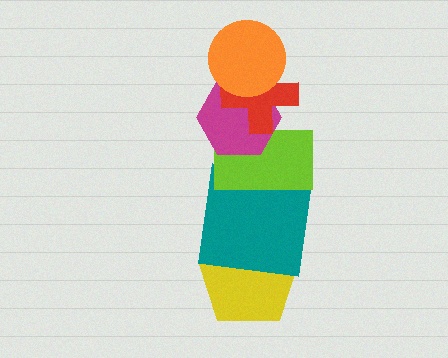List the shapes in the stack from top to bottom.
From top to bottom: the orange circle, the red cross, the magenta hexagon, the lime rectangle, the teal square, the yellow pentagon.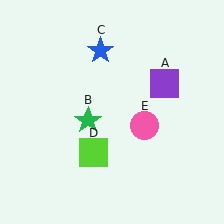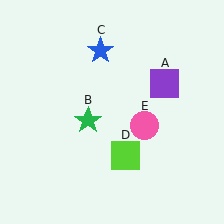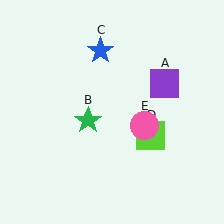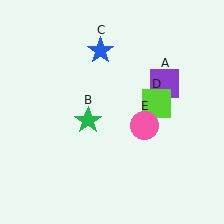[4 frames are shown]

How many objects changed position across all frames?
1 object changed position: lime square (object D).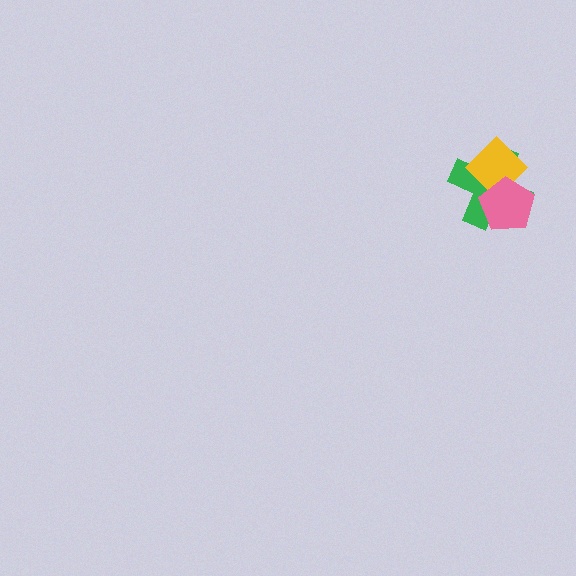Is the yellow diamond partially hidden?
Yes, it is partially covered by another shape.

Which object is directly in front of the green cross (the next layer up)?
The yellow diamond is directly in front of the green cross.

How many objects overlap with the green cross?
2 objects overlap with the green cross.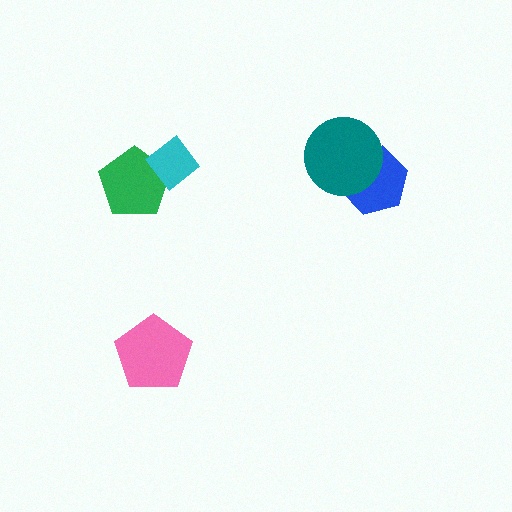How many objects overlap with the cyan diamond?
1 object overlaps with the cyan diamond.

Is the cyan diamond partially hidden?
No, no other shape covers it.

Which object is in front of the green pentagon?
The cyan diamond is in front of the green pentagon.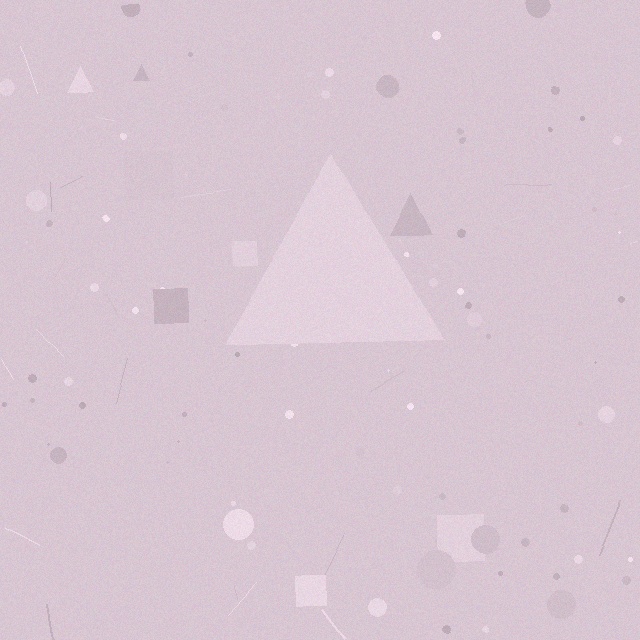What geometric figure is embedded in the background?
A triangle is embedded in the background.